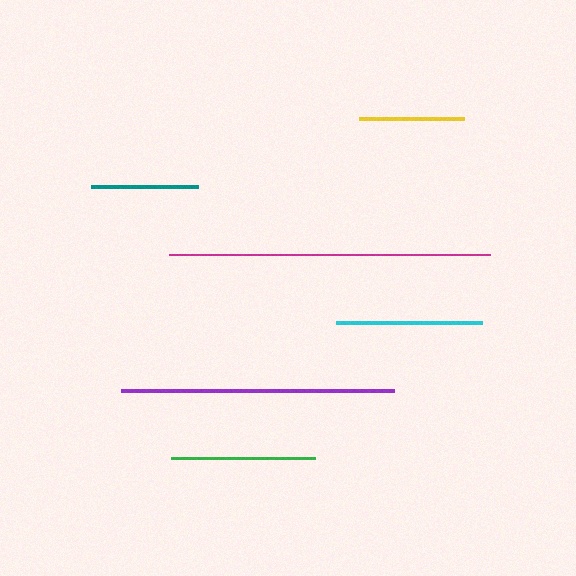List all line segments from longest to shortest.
From longest to shortest: magenta, purple, cyan, green, teal, yellow.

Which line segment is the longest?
The magenta line is the longest at approximately 321 pixels.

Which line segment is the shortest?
The yellow line is the shortest at approximately 105 pixels.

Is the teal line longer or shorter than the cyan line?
The cyan line is longer than the teal line.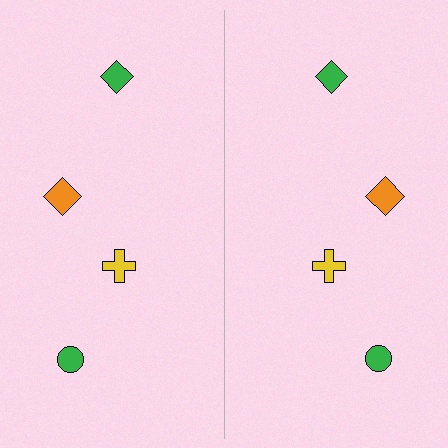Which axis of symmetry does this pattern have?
The pattern has a vertical axis of symmetry running through the center of the image.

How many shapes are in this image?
There are 8 shapes in this image.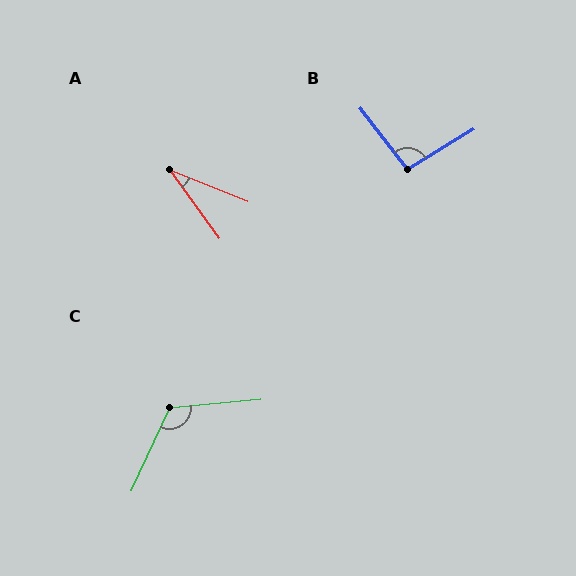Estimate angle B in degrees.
Approximately 97 degrees.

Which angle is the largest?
C, at approximately 120 degrees.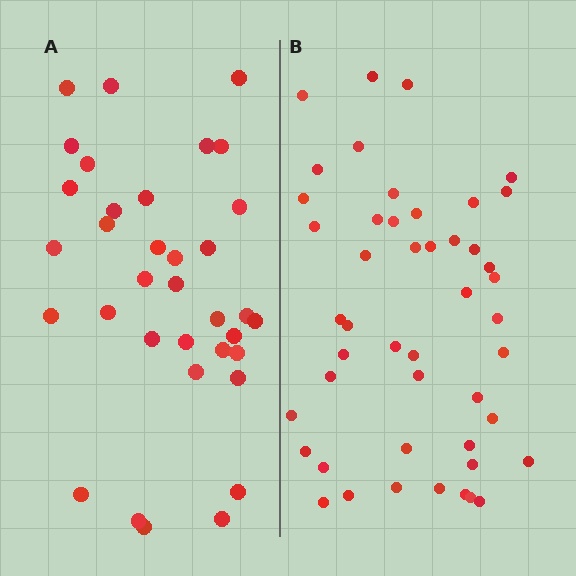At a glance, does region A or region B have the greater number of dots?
Region B (the right region) has more dots.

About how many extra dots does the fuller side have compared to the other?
Region B has roughly 12 or so more dots than region A.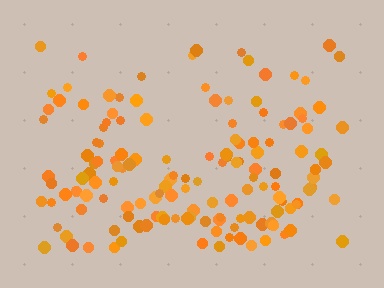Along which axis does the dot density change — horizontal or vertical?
Vertical.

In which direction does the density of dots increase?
From top to bottom, with the bottom side densest.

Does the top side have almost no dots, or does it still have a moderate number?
Still a moderate number, just noticeably fewer than the bottom.